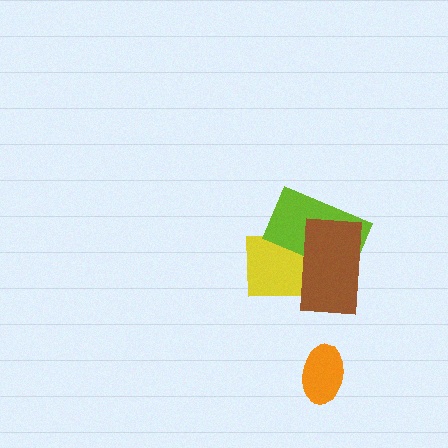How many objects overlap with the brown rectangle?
2 objects overlap with the brown rectangle.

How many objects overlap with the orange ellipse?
0 objects overlap with the orange ellipse.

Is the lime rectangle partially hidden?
Yes, it is partially covered by another shape.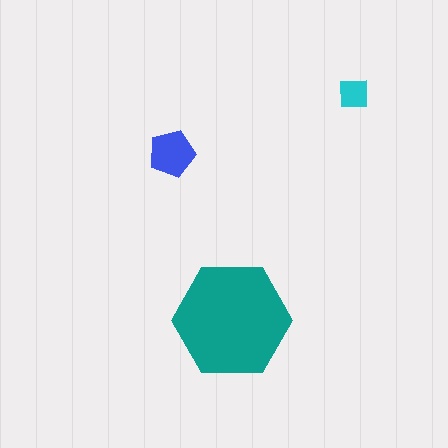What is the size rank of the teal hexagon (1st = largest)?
1st.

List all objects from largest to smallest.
The teal hexagon, the blue pentagon, the cyan square.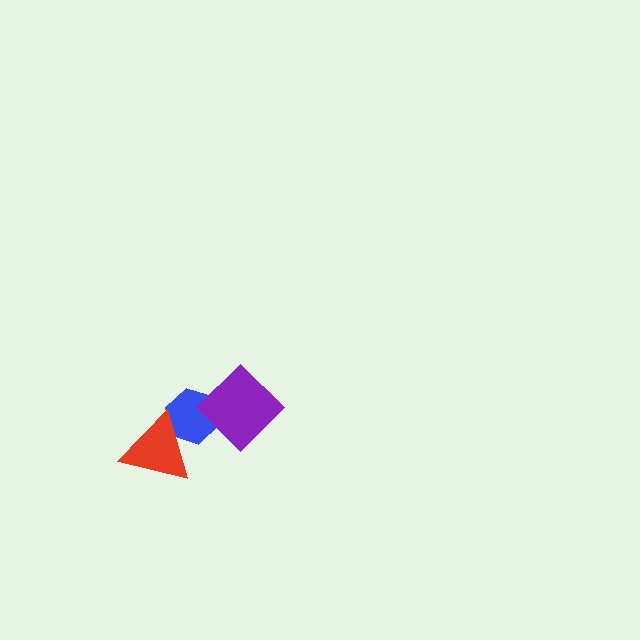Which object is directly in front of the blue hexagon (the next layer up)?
The red triangle is directly in front of the blue hexagon.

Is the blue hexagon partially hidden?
Yes, it is partially covered by another shape.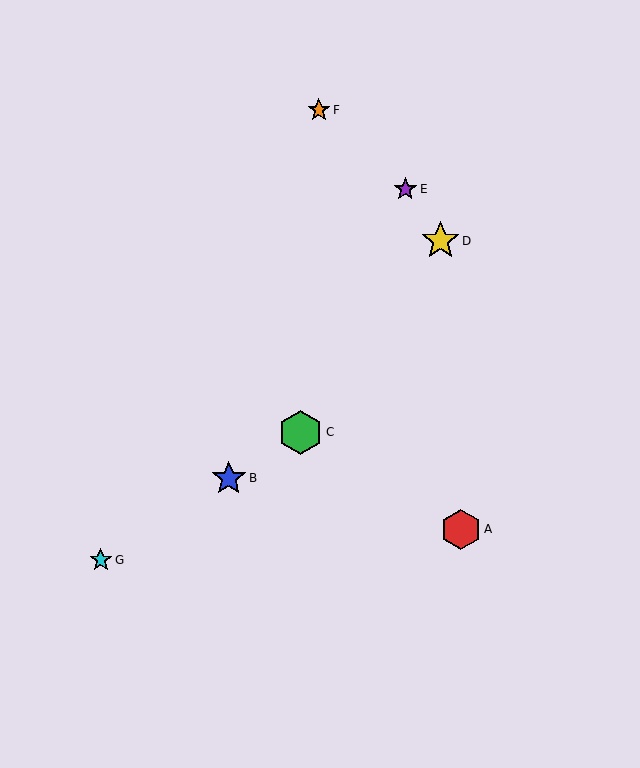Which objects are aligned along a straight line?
Objects B, C, G are aligned along a straight line.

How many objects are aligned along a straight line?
3 objects (B, C, G) are aligned along a straight line.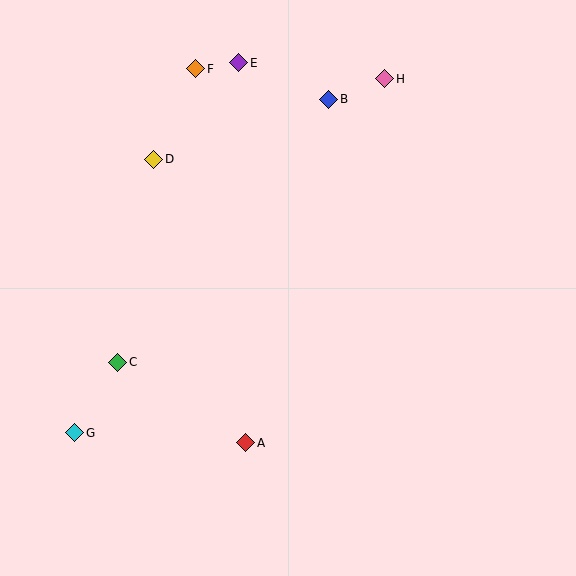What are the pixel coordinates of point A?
Point A is at (246, 443).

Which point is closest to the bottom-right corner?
Point A is closest to the bottom-right corner.